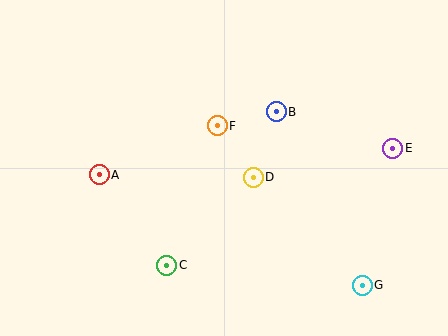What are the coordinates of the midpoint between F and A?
The midpoint between F and A is at (158, 150).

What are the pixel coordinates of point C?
Point C is at (167, 265).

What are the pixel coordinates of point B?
Point B is at (276, 112).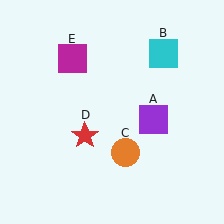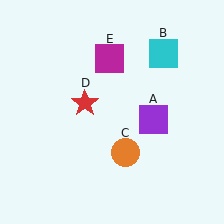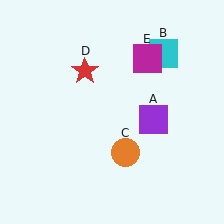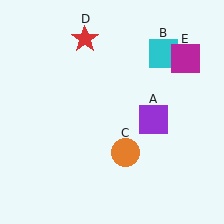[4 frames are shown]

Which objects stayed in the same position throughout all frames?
Purple square (object A) and cyan square (object B) and orange circle (object C) remained stationary.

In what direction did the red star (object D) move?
The red star (object D) moved up.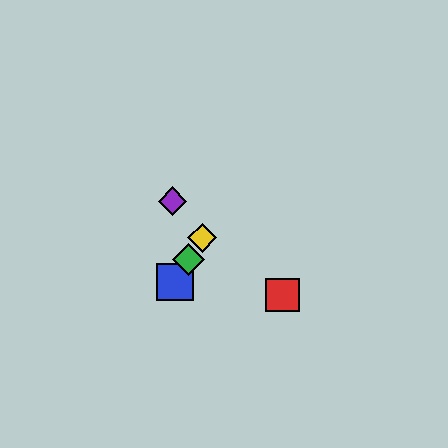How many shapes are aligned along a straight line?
3 shapes (the blue square, the green diamond, the yellow diamond) are aligned along a straight line.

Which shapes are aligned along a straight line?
The blue square, the green diamond, the yellow diamond are aligned along a straight line.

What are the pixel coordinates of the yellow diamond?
The yellow diamond is at (202, 238).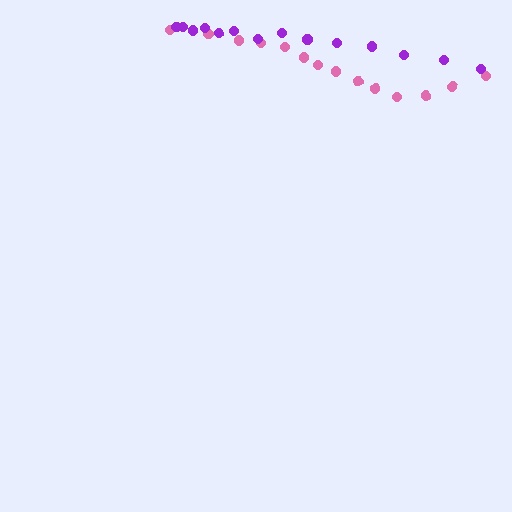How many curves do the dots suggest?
There are 2 distinct paths.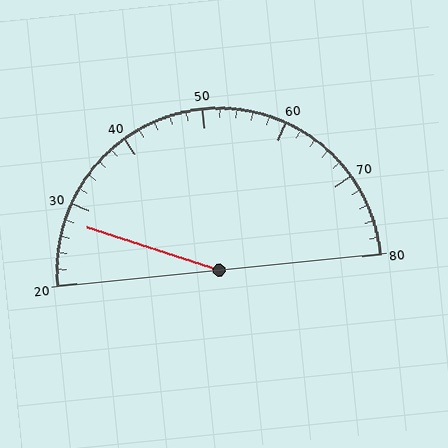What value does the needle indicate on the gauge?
The needle indicates approximately 28.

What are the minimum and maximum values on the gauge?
The gauge ranges from 20 to 80.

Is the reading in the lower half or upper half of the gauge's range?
The reading is in the lower half of the range (20 to 80).